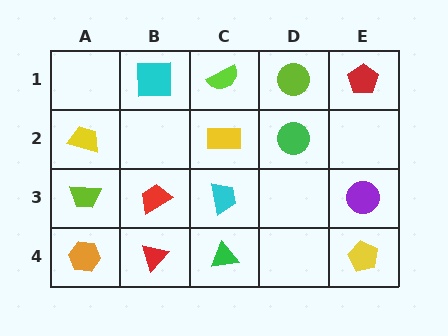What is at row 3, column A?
A lime trapezoid.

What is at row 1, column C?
A lime semicircle.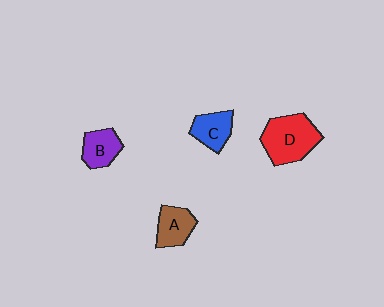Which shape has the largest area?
Shape D (red).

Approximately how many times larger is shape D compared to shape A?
Approximately 1.7 times.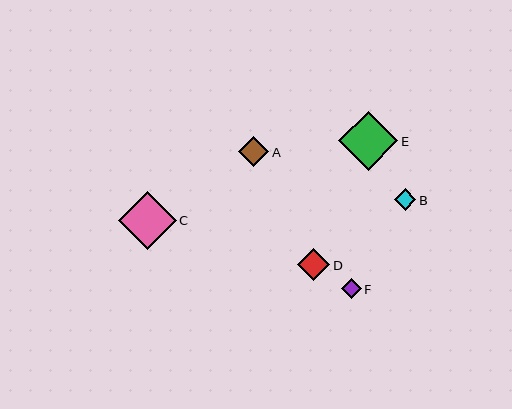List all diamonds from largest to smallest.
From largest to smallest: E, C, D, A, B, F.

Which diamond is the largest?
Diamond E is the largest with a size of approximately 60 pixels.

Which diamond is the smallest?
Diamond F is the smallest with a size of approximately 20 pixels.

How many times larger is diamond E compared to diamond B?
Diamond E is approximately 2.8 times the size of diamond B.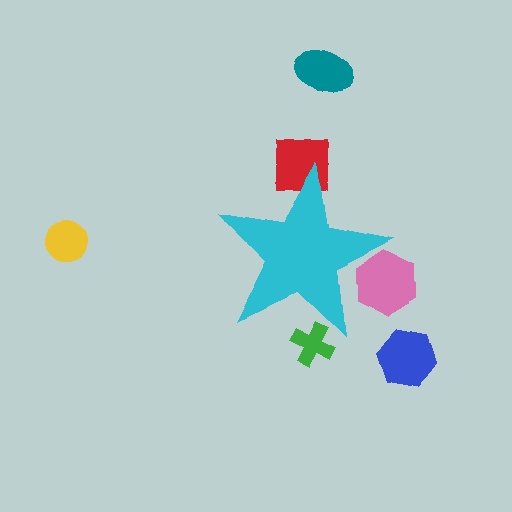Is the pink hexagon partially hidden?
Yes, the pink hexagon is partially hidden behind the cyan star.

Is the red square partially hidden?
Yes, the red square is partially hidden behind the cyan star.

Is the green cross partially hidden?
Yes, the green cross is partially hidden behind the cyan star.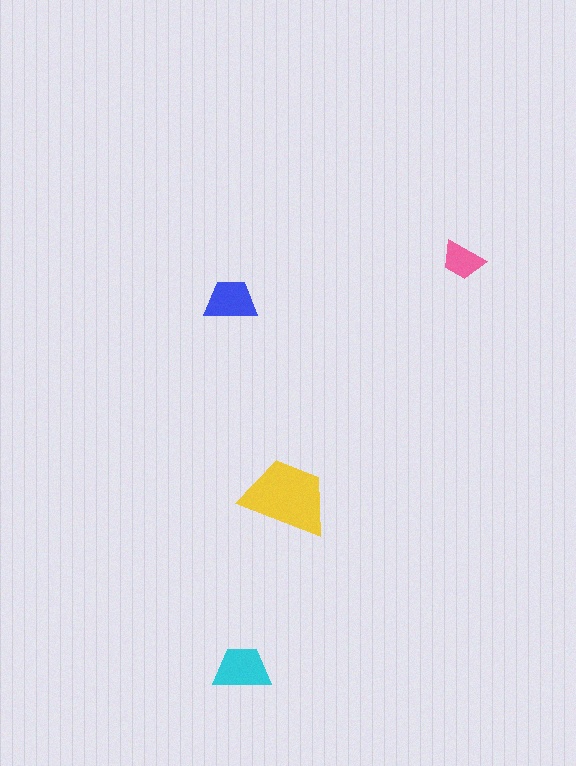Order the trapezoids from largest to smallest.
the yellow one, the cyan one, the blue one, the pink one.